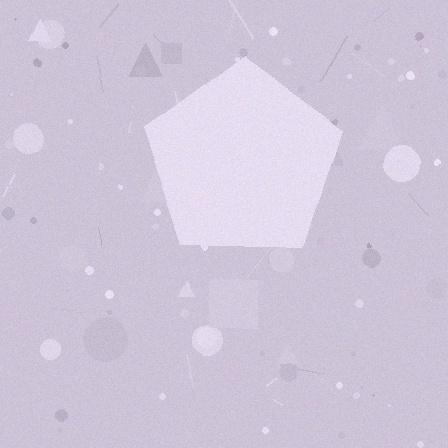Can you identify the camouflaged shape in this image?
The camouflaged shape is a pentagon.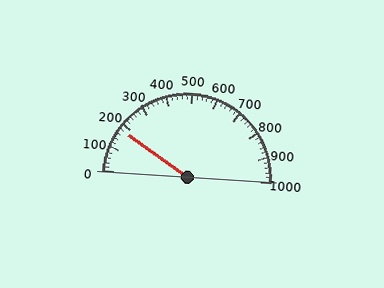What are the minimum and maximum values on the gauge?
The gauge ranges from 0 to 1000.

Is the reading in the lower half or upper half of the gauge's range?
The reading is in the lower half of the range (0 to 1000).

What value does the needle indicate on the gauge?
The needle indicates approximately 180.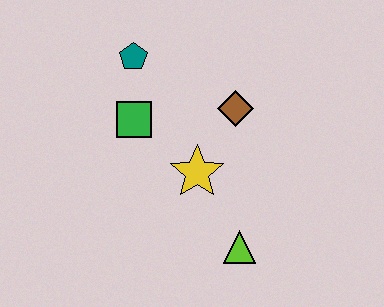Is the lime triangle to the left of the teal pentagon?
No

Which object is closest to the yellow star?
The brown diamond is closest to the yellow star.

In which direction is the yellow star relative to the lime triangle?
The yellow star is above the lime triangle.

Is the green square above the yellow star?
Yes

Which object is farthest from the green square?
The lime triangle is farthest from the green square.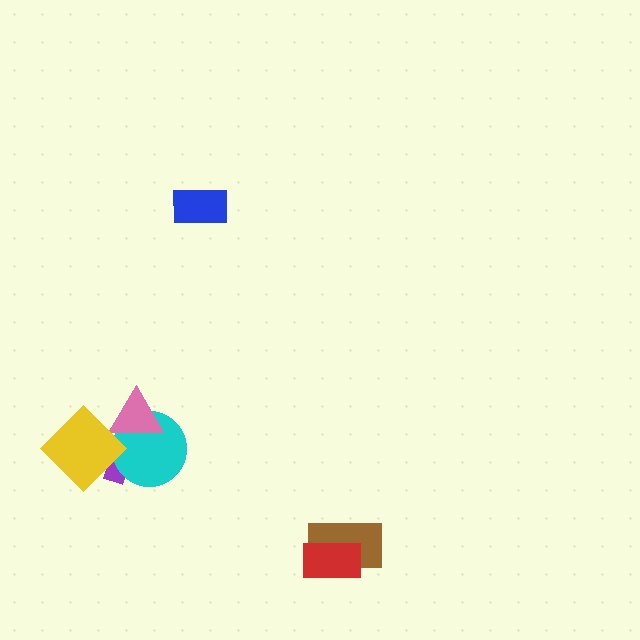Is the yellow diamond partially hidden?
No, no other shape covers it.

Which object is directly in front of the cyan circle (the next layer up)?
The pink triangle is directly in front of the cyan circle.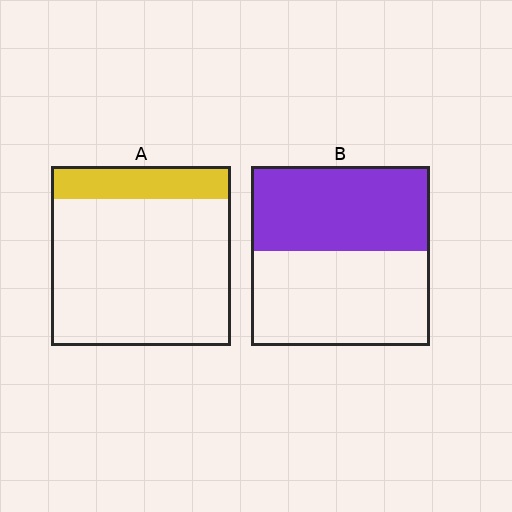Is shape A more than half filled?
No.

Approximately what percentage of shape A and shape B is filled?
A is approximately 20% and B is approximately 45%.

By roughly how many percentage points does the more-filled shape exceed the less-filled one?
By roughly 30 percentage points (B over A).